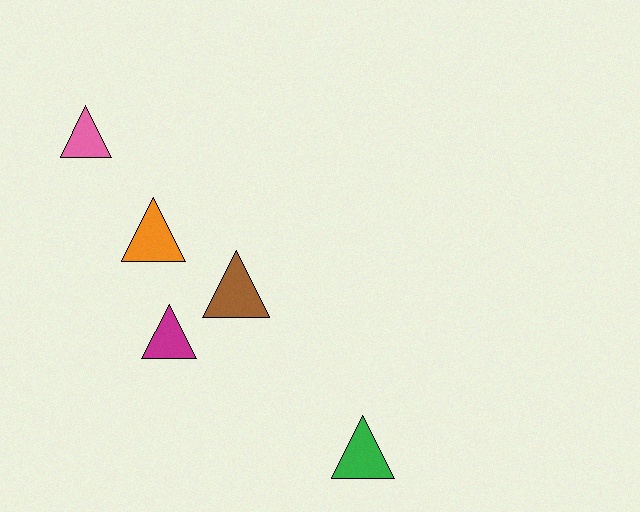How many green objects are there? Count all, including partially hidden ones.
There is 1 green object.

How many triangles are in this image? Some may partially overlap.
There are 5 triangles.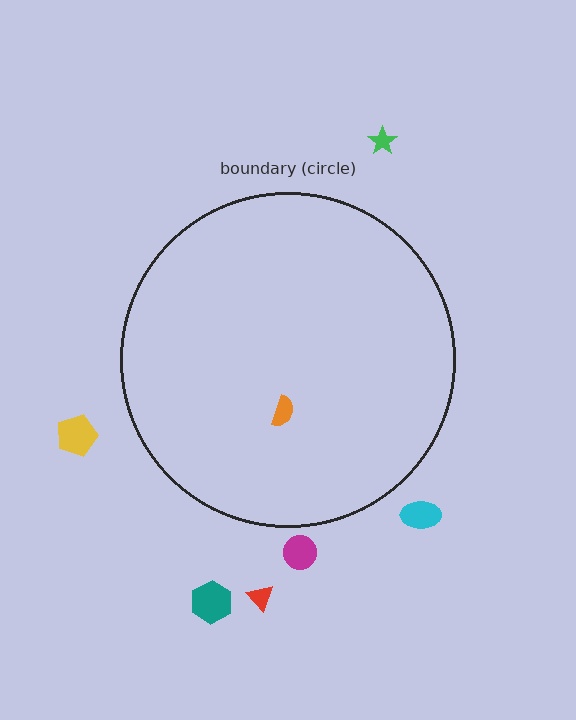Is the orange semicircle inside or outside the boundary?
Inside.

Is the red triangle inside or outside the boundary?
Outside.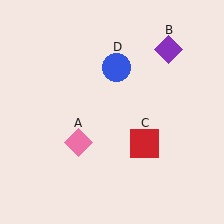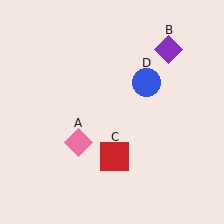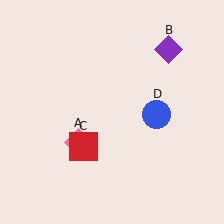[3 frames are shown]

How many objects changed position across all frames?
2 objects changed position: red square (object C), blue circle (object D).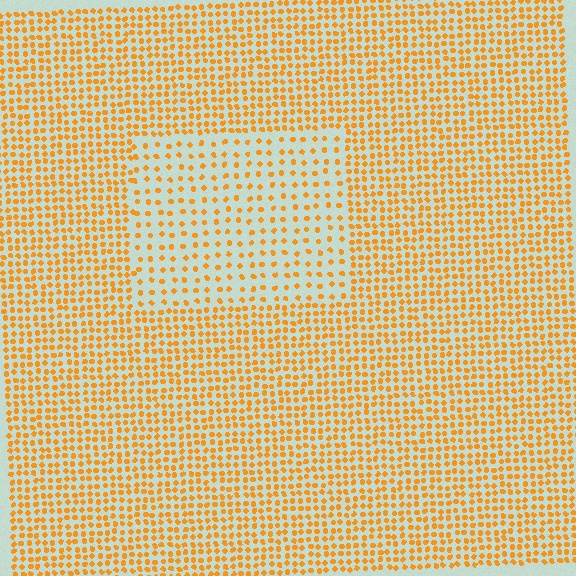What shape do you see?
I see a rectangle.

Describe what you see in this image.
The image contains small orange elements arranged at two different densities. A rectangle-shaped region is visible where the elements are less densely packed than the surrounding area.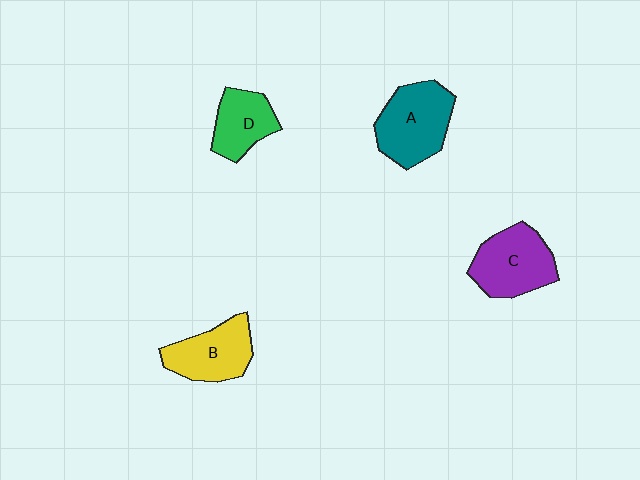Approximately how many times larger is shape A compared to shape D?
Approximately 1.5 times.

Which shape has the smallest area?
Shape D (green).